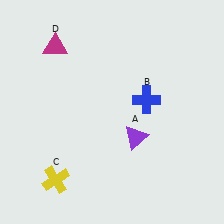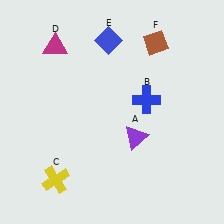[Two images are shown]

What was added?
A blue diamond (E), a brown diamond (F) were added in Image 2.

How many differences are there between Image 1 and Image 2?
There are 2 differences between the two images.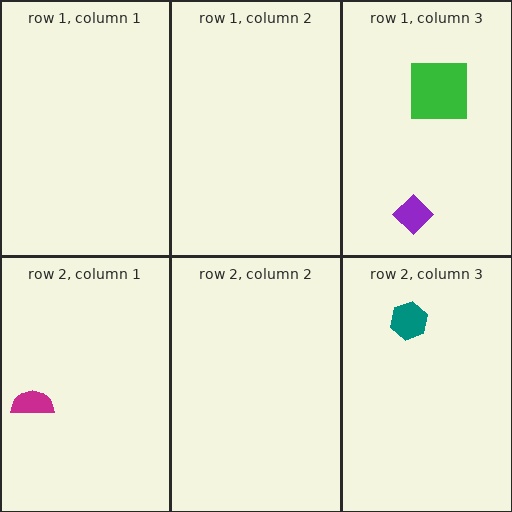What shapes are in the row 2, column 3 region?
The teal hexagon.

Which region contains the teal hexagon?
The row 2, column 3 region.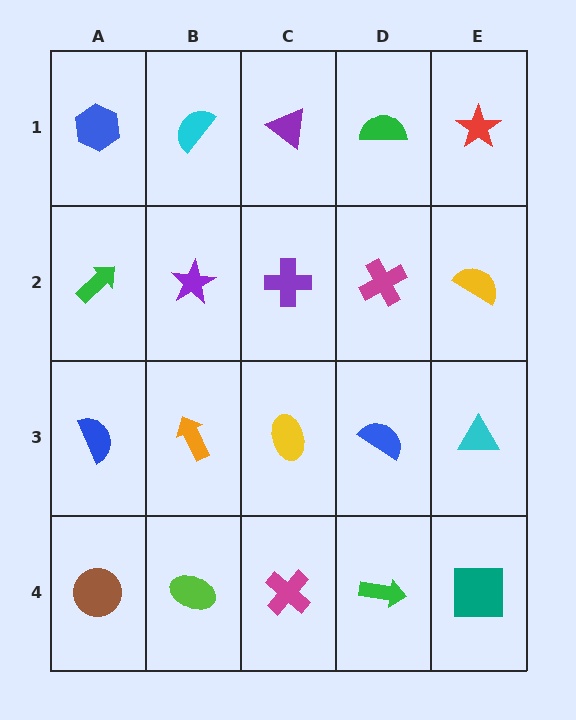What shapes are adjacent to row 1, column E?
A yellow semicircle (row 2, column E), a green semicircle (row 1, column D).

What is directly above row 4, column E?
A cyan triangle.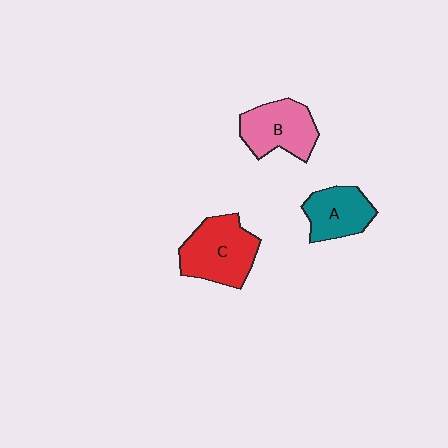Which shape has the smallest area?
Shape A (teal).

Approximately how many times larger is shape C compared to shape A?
Approximately 1.4 times.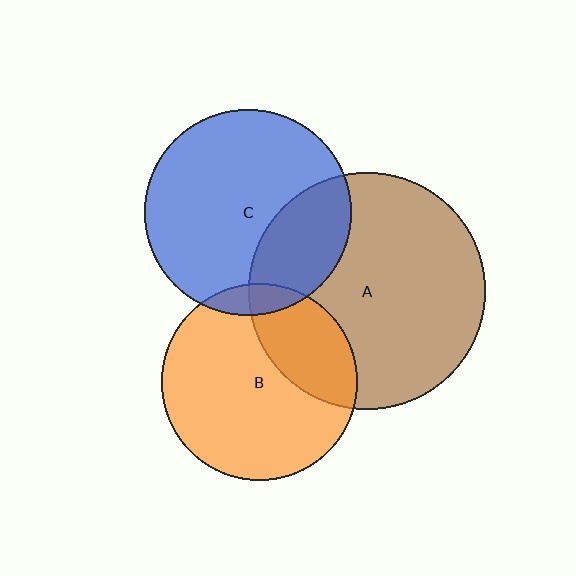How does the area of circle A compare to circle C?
Approximately 1.3 times.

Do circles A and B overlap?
Yes.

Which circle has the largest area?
Circle A (brown).